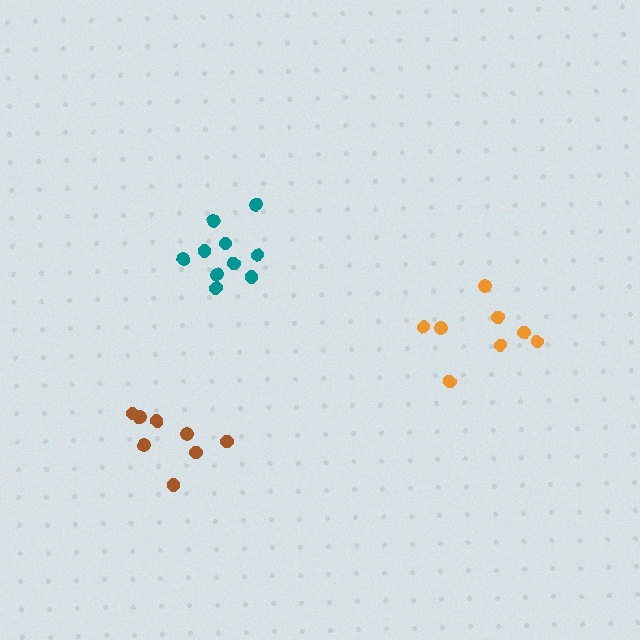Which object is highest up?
The teal cluster is topmost.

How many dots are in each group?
Group 1: 8 dots, Group 2: 8 dots, Group 3: 10 dots (26 total).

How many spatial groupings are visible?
There are 3 spatial groupings.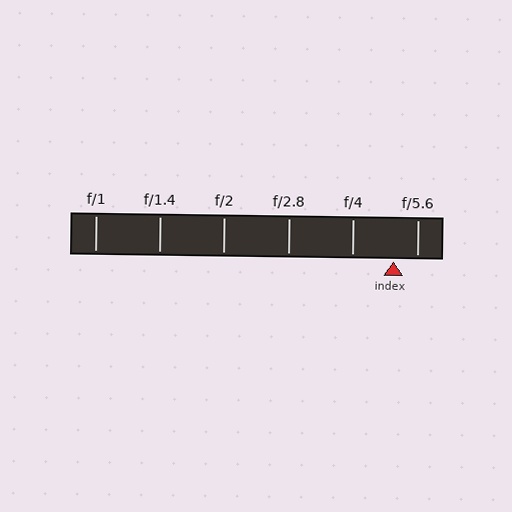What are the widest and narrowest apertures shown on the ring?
The widest aperture shown is f/1 and the narrowest is f/5.6.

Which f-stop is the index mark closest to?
The index mark is closest to f/5.6.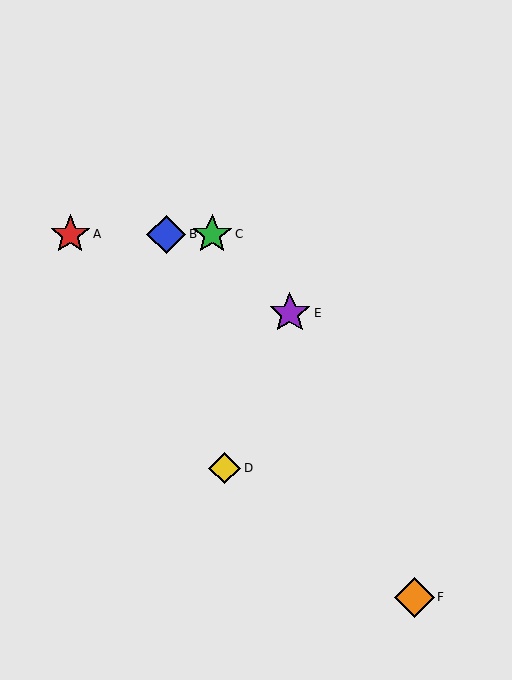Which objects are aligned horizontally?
Objects A, B, C are aligned horizontally.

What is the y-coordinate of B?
Object B is at y≈234.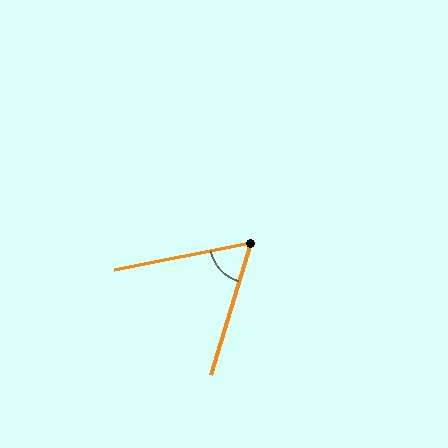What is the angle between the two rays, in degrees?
Approximately 62 degrees.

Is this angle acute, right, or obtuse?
It is acute.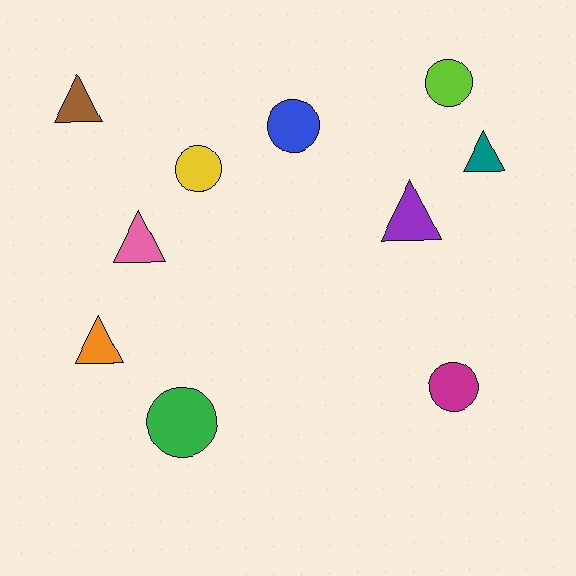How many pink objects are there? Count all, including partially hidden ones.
There is 1 pink object.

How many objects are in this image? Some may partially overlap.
There are 10 objects.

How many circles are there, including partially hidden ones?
There are 5 circles.